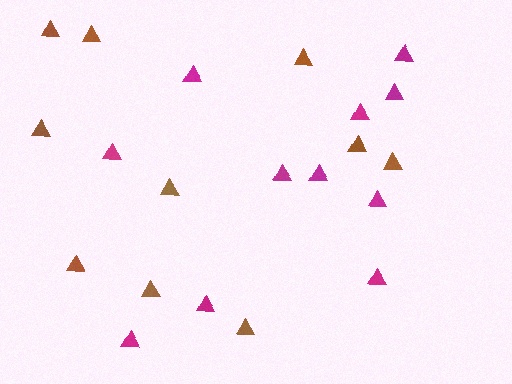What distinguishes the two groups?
There are 2 groups: one group of brown triangles (10) and one group of magenta triangles (11).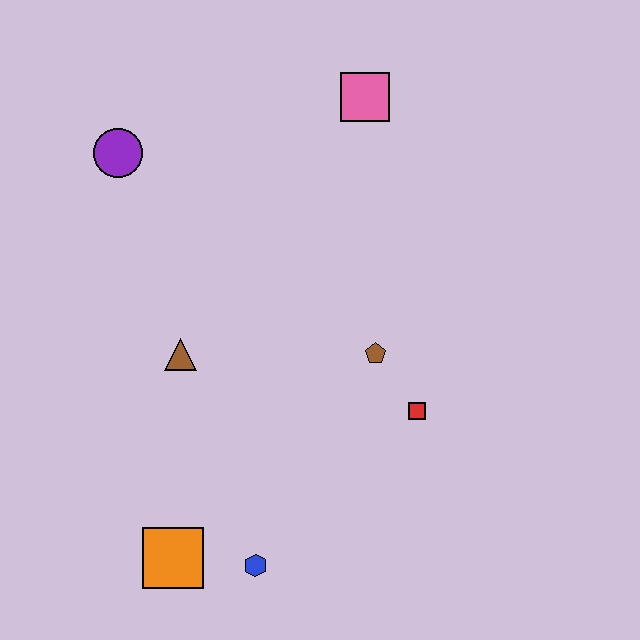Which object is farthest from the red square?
The purple circle is farthest from the red square.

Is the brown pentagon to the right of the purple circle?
Yes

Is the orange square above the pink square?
No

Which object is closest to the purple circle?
The brown triangle is closest to the purple circle.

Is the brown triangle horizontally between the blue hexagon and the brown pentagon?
No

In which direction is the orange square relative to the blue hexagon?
The orange square is to the left of the blue hexagon.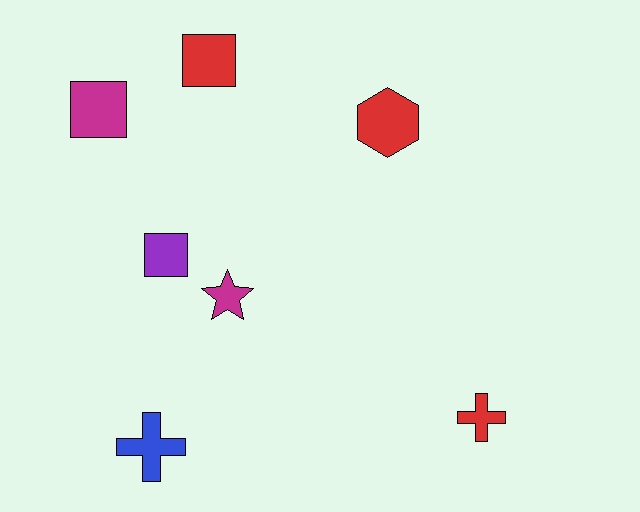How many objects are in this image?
There are 7 objects.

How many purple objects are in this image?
There is 1 purple object.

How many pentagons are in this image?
There are no pentagons.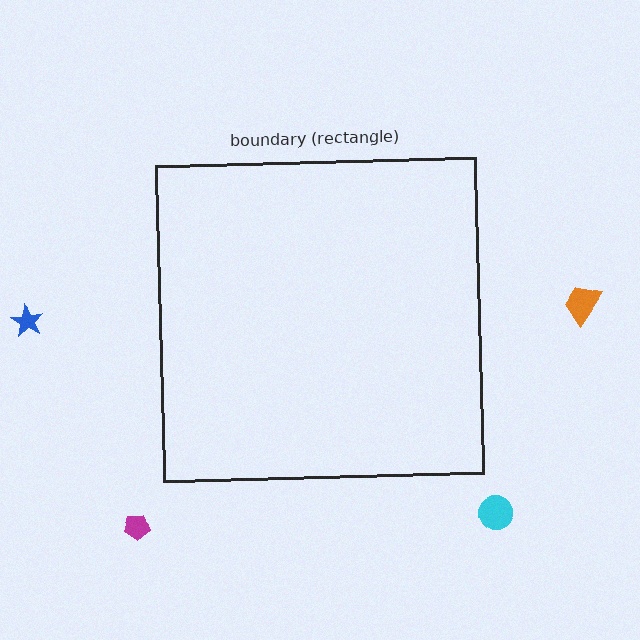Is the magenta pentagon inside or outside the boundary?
Outside.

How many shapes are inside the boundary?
0 inside, 4 outside.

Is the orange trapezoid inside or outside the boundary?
Outside.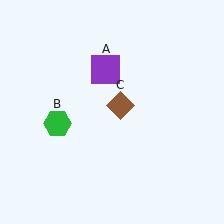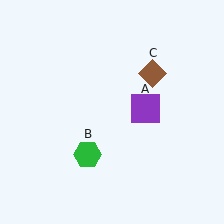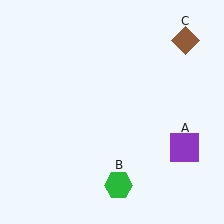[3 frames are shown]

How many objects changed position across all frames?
3 objects changed position: purple square (object A), green hexagon (object B), brown diamond (object C).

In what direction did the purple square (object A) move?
The purple square (object A) moved down and to the right.